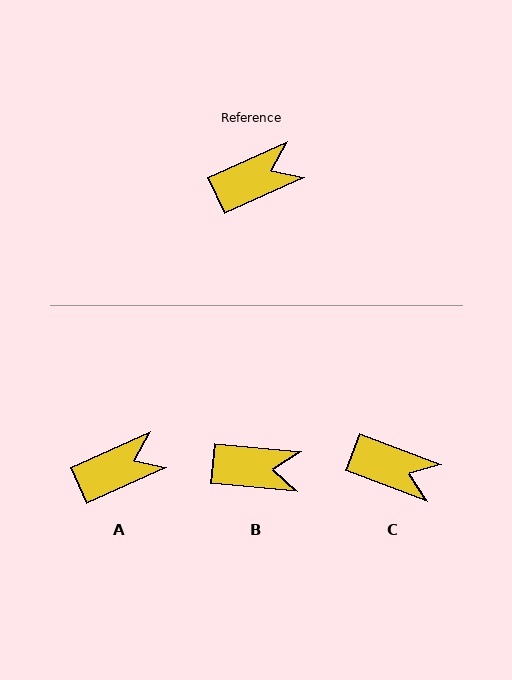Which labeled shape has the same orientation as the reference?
A.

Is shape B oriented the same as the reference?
No, it is off by about 29 degrees.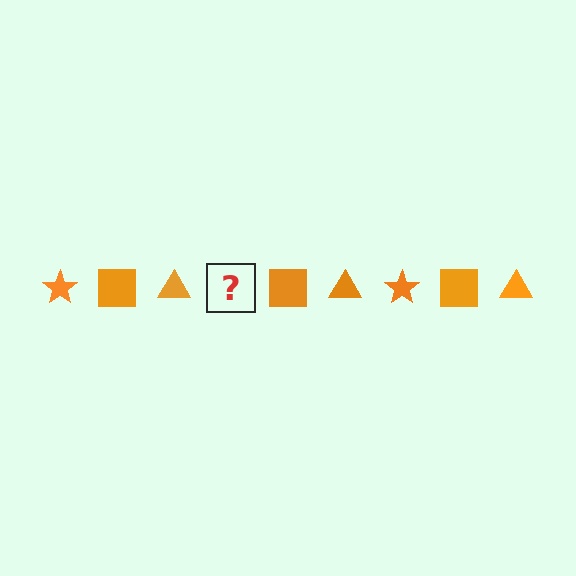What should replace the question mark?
The question mark should be replaced with an orange star.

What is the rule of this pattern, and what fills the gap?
The rule is that the pattern cycles through star, square, triangle shapes in orange. The gap should be filled with an orange star.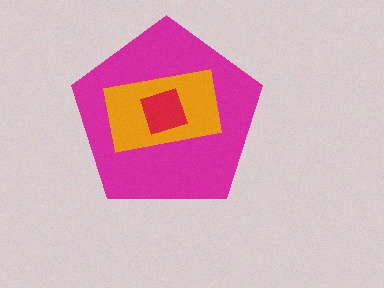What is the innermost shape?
The red square.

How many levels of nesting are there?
3.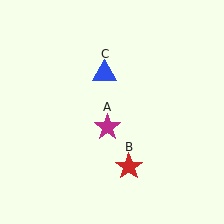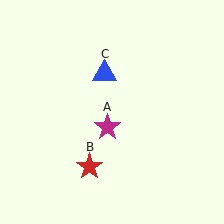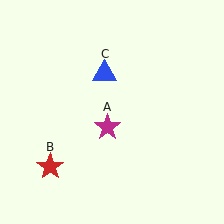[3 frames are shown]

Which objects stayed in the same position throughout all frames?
Magenta star (object A) and blue triangle (object C) remained stationary.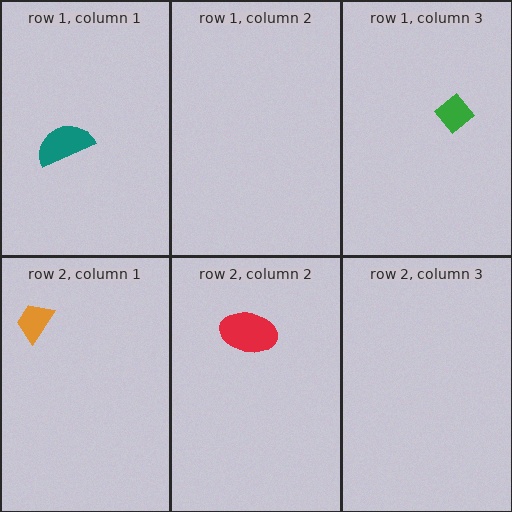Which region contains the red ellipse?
The row 2, column 2 region.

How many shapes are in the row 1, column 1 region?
1.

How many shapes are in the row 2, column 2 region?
1.